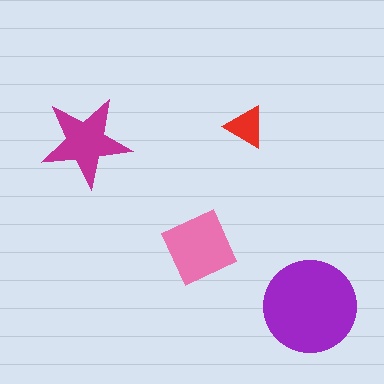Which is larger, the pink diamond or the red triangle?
The pink diamond.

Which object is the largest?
The purple circle.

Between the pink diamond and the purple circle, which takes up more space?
The purple circle.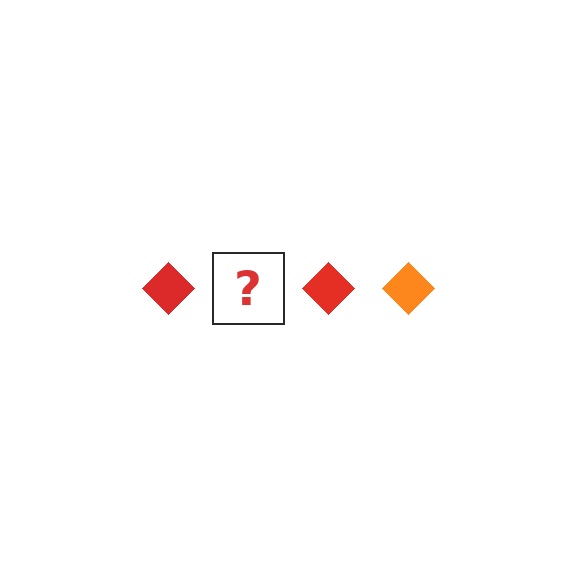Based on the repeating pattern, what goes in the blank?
The blank should be an orange diamond.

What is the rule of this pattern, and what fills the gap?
The rule is that the pattern cycles through red, orange diamonds. The gap should be filled with an orange diamond.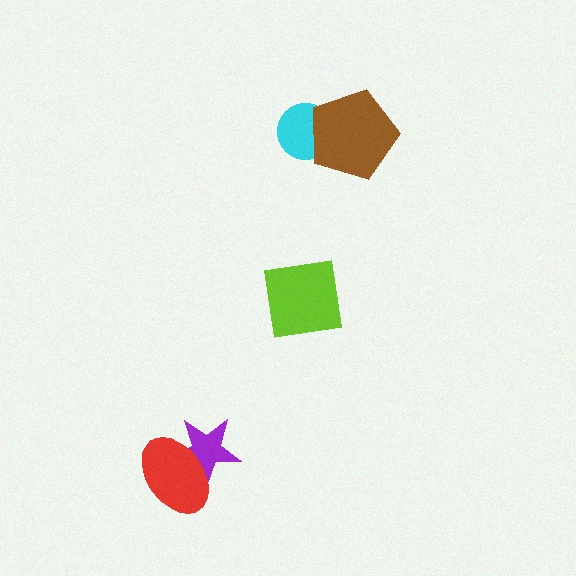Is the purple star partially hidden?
Yes, it is partially covered by another shape.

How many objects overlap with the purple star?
1 object overlaps with the purple star.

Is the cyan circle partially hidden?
Yes, it is partially covered by another shape.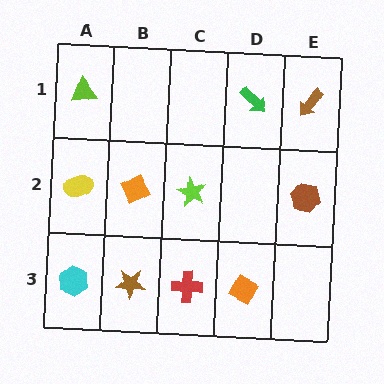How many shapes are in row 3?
4 shapes.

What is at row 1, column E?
A brown arrow.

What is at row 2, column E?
A brown hexagon.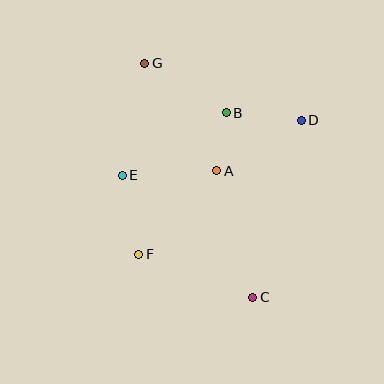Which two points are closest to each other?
Points A and B are closest to each other.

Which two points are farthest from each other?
Points C and G are farthest from each other.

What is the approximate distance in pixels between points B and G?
The distance between B and G is approximately 96 pixels.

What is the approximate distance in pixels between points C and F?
The distance between C and F is approximately 122 pixels.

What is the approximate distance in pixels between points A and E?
The distance between A and E is approximately 94 pixels.